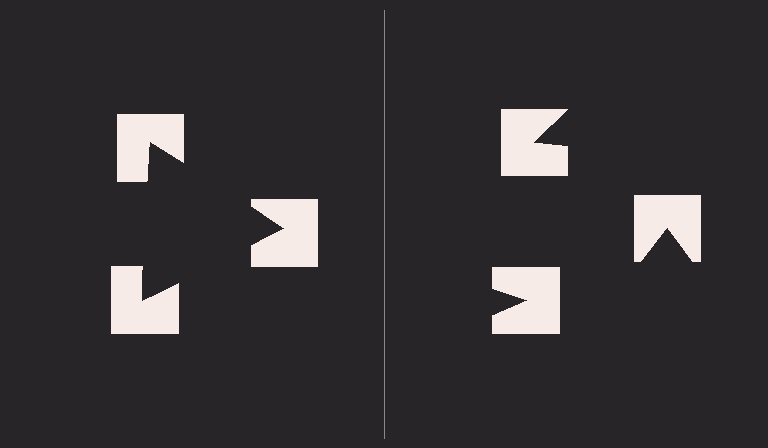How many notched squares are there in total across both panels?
6 — 3 on each side.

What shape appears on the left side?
An illusory triangle.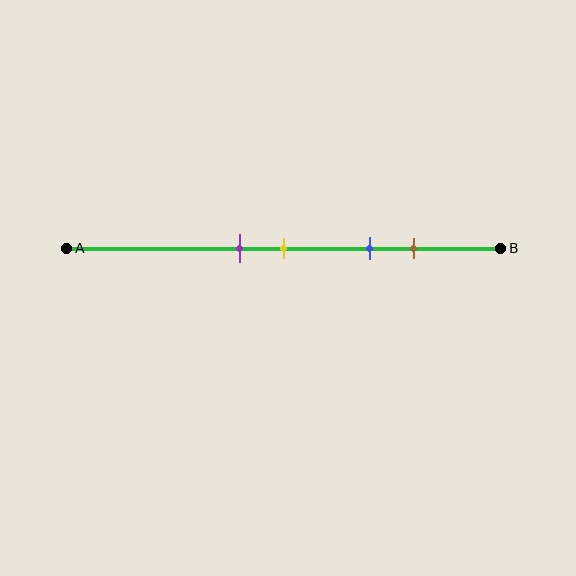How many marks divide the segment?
There are 4 marks dividing the segment.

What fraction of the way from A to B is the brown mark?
The brown mark is approximately 80% (0.8) of the way from A to B.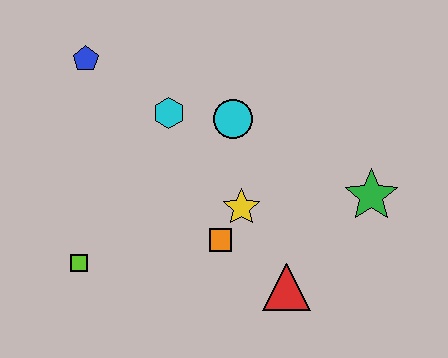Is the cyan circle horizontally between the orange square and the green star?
Yes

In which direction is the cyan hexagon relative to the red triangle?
The cyan hexagon is above the red triangle.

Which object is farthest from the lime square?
The green star is farthest from the lime square.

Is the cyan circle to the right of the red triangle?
No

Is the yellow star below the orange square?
No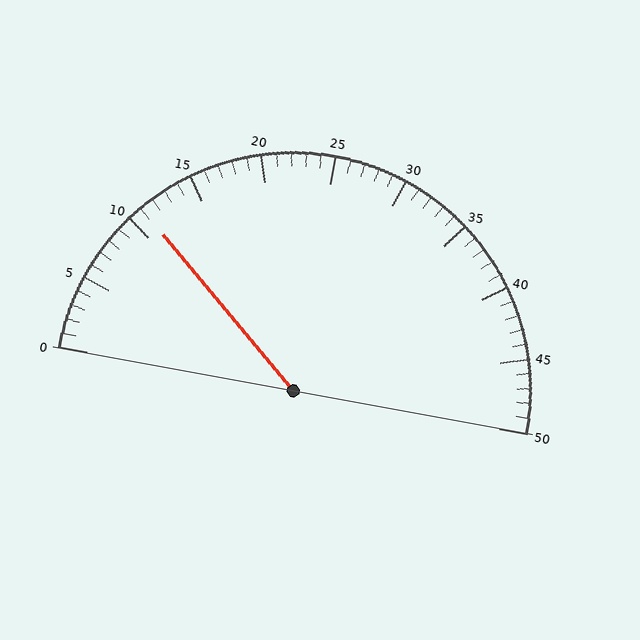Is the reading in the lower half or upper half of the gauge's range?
The reading is in the lower half of the range (0 to 50).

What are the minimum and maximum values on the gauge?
The gauge ranges from 0 to 50.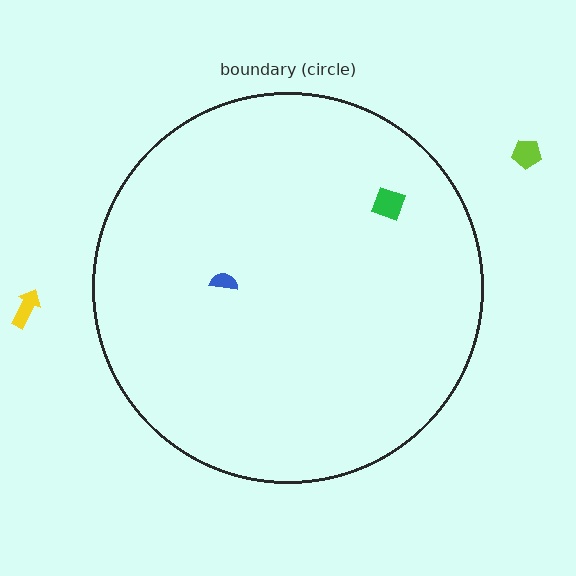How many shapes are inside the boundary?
2 inside, 2 outside.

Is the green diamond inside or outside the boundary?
Inside.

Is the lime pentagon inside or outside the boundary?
Outside.